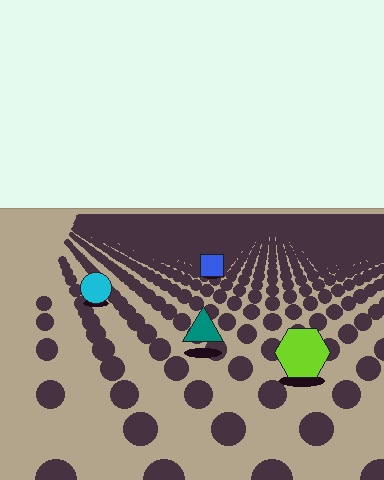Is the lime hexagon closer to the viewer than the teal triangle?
Yes. The lime hexagon is closer — you can tell from the texture gradient: the ground texture is coarser near it.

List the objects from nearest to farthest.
From nearest to farthest: the lime hexagon, the teal triangle, the cyan circle, the blue square.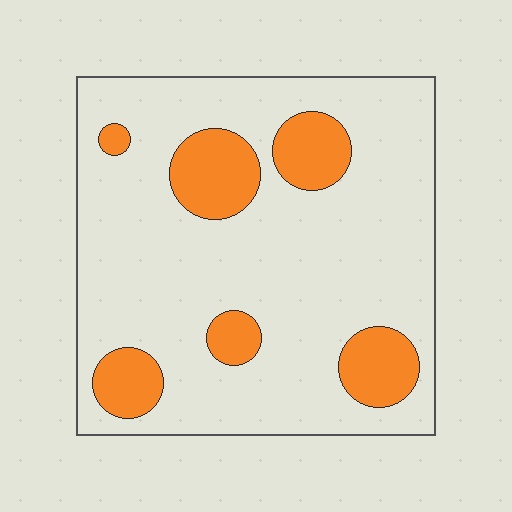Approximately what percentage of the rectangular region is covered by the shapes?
Approximately 20%.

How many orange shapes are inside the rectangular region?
6.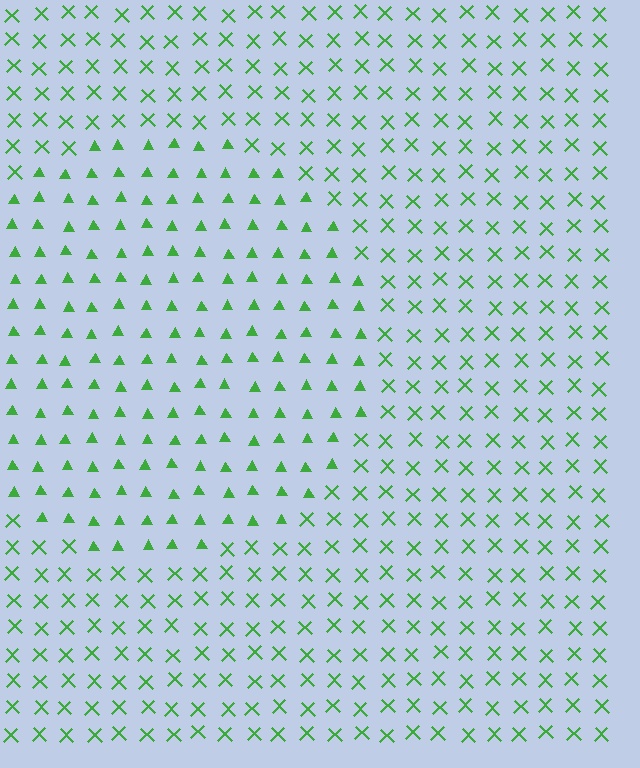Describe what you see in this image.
The image is filled with small green elements arranged in a uniform grid. A circle-shaped region contains triangles, while the surrounding area contains X marks. The boundary is defined purely by the change in element shape.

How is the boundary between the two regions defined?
The boundary is defined by a change in element shape: triangles inside vs. X marks outside. All elements share the same color and spacing.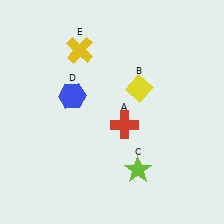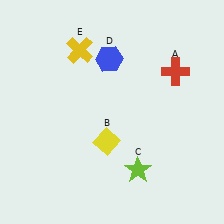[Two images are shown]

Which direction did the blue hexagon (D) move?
The blue hexagon (D) moved right.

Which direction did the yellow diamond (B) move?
The yellow diamond (B) moved down.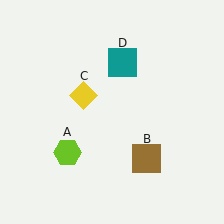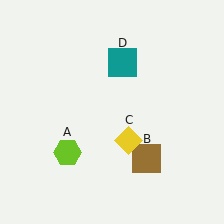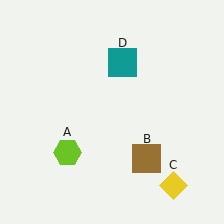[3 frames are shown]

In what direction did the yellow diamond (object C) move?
The yellow diamond (object C) moved down and to the right.